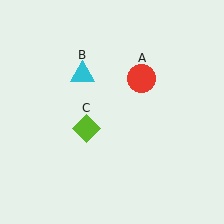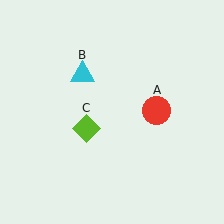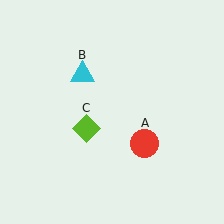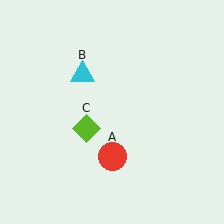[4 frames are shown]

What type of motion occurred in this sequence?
The red circle (object A) rotated clockwise around the center of the scene.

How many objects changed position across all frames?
1 object changed position: red circle (object A).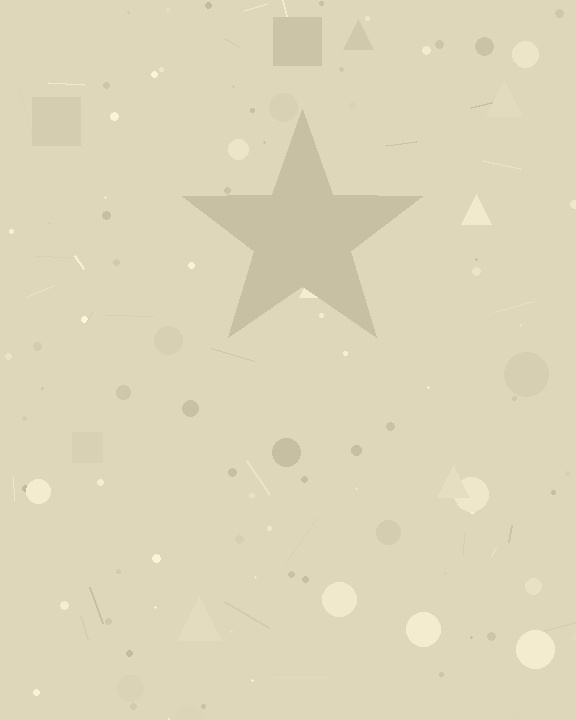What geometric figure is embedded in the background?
A star is embedded in the background.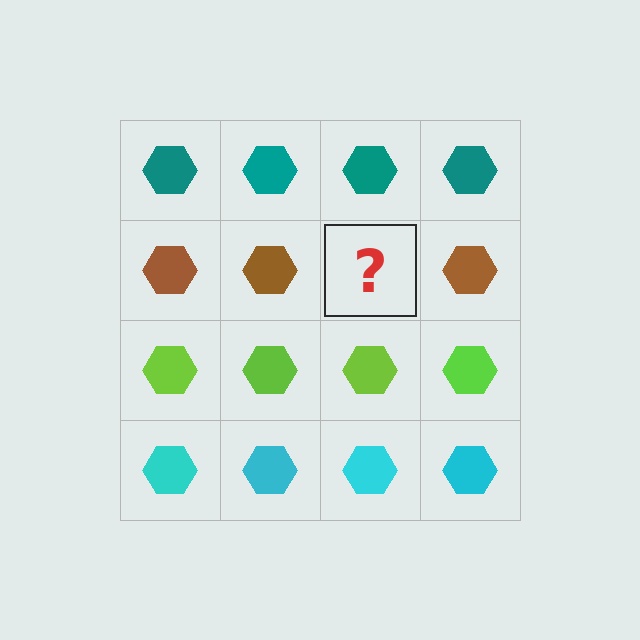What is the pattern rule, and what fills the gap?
The rule is that each row has a consistent color. The gap should be filled with a brown hexagon.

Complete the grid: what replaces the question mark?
The question mark should be replaced with a brown hexagon.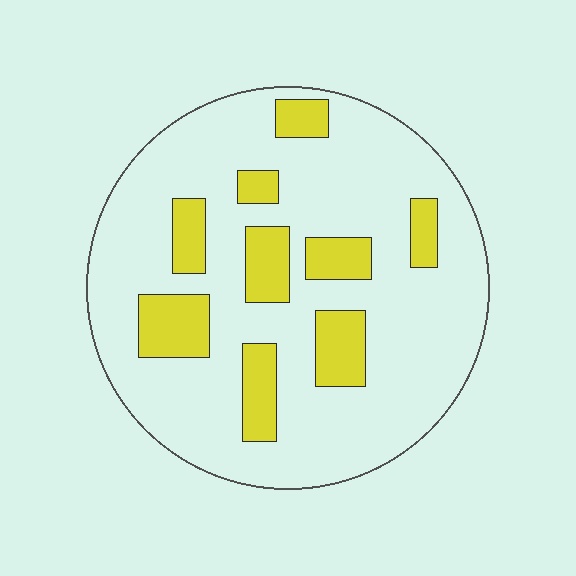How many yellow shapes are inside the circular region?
9.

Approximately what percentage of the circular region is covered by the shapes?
Approximately 20%.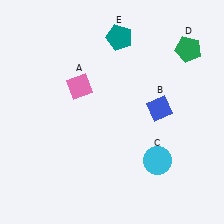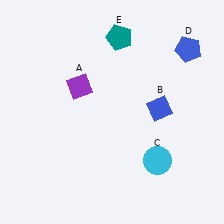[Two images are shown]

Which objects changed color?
A changed from pink to purple. D changed from green to blue.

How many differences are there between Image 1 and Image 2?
There are 2 differences between the two images.